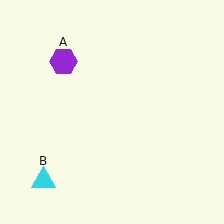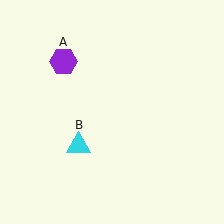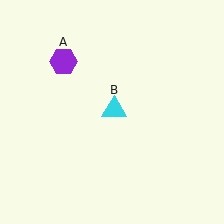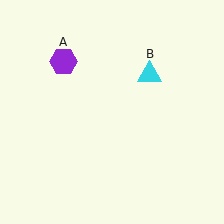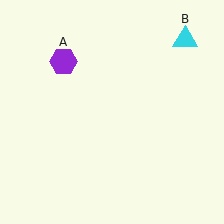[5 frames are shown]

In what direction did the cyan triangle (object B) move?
The cyan triangle (object B) moved up and to the right.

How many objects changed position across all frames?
1 object changed position: cyan triangle (object B).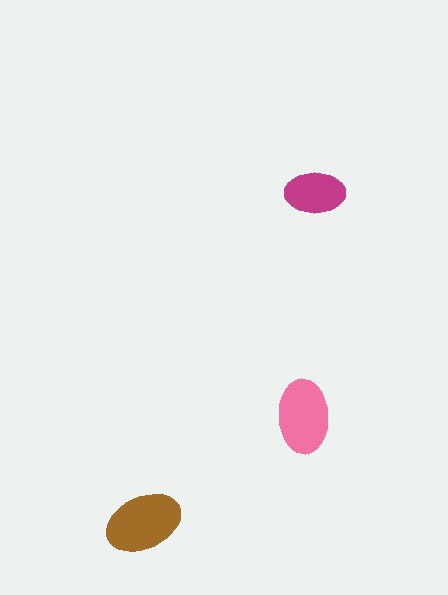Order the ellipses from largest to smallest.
the brown one, the pink one, the magenta one.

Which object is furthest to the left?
The brown ellipse is leftmost.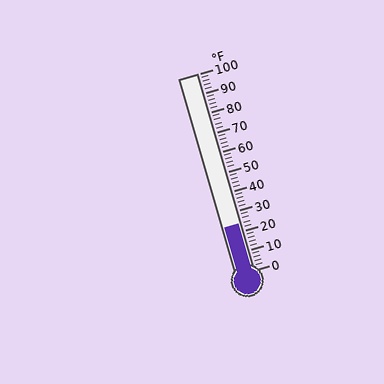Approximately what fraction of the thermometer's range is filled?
The thermometer is filled to approximately 25% of its range.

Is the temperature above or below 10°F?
The temperature is above 10°F.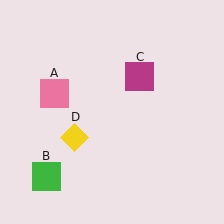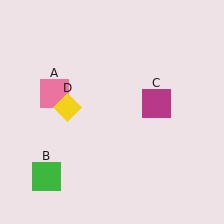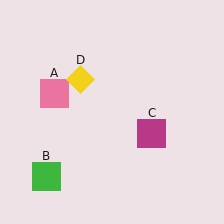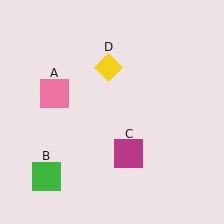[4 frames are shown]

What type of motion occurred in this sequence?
The magenta square (object C), yellow diamond (object D) rotated clockwise around the center of the scene.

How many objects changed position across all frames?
2 objects changed position: magenta square (object C), yellow diamond (object D).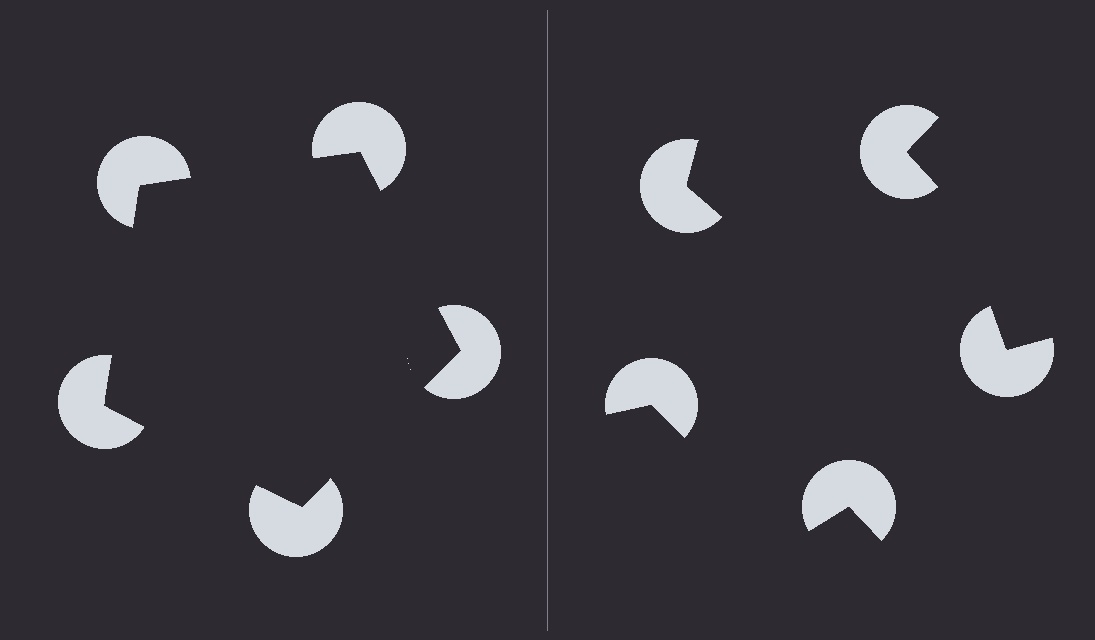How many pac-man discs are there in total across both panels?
10 — 5 on each side.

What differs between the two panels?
The pac-man discs are positioned identically on both sides; only the wedge orientations differ. On the left they align to a pentagon; on the right they are misaligned.